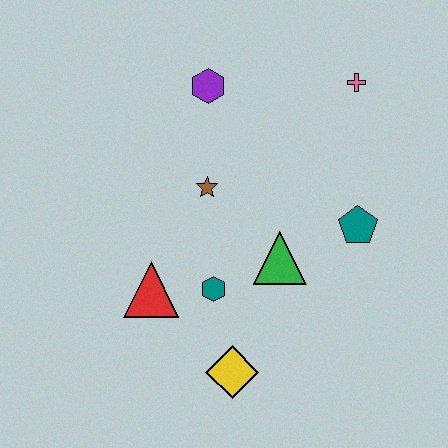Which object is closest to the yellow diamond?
The teal hexagon is closest to the yellow diamond.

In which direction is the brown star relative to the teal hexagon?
The brown star is above the teal hexagon.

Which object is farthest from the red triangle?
The pink cross is farthest from the red triangle.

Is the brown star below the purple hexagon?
Yes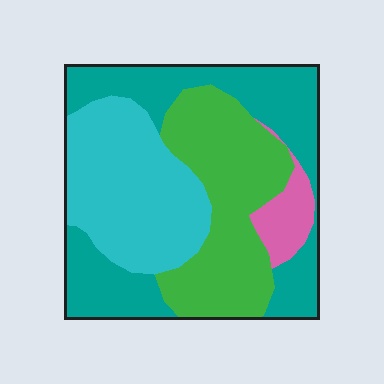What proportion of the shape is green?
Green takes up about one third (1/3) of the shape.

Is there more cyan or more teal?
Teal.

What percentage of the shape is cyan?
Cyan covers 29% of the shape.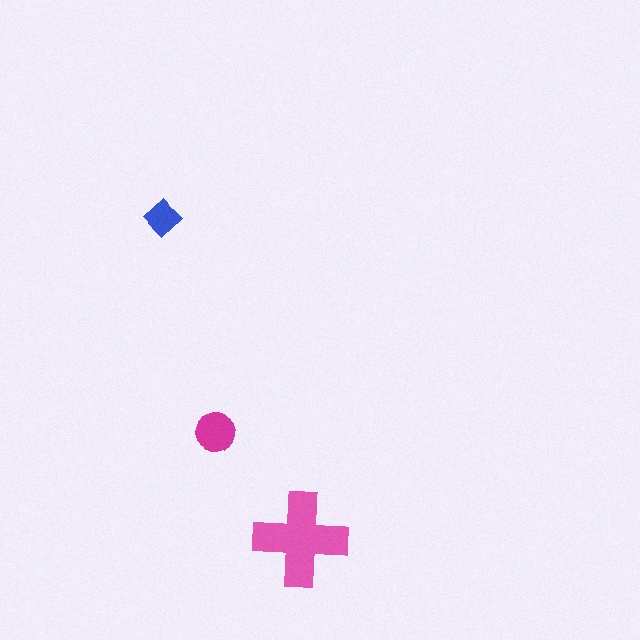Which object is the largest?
The pink cross.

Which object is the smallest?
The blue diamond.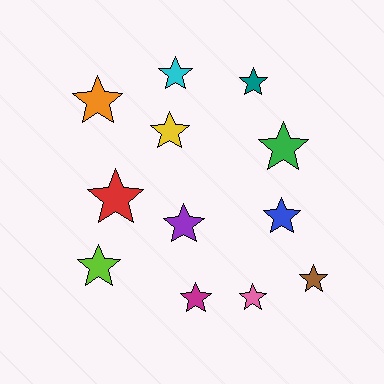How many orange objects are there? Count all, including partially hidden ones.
There is 1 orange object.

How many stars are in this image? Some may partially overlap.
There are 12 stars.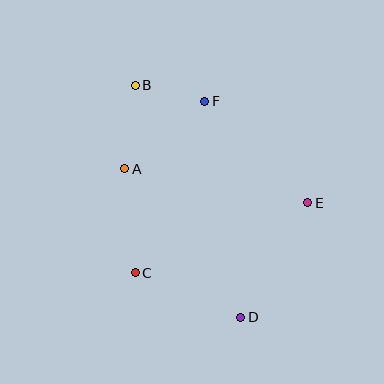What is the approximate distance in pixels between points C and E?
The distance between C and E is approximately 186 pixels.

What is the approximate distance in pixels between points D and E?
The distance between D and E is approximately 132 pixels.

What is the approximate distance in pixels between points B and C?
The distance between B and C is approximately 187 pixels.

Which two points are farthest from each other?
Points B and D are farthest from each other.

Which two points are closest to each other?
Points B and F are closest to each other.